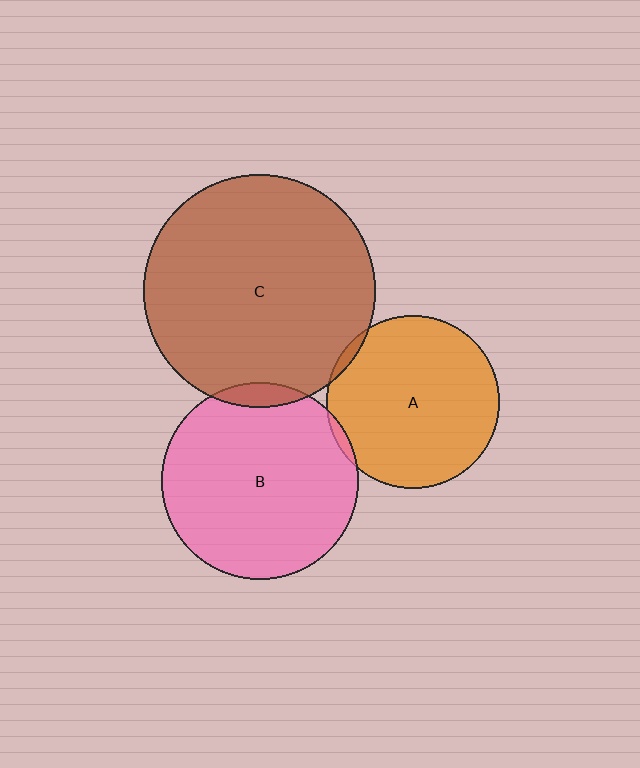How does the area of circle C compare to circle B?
Approximately 1.4 times.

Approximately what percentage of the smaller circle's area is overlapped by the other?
Approximately 5%.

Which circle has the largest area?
Circle C (brown).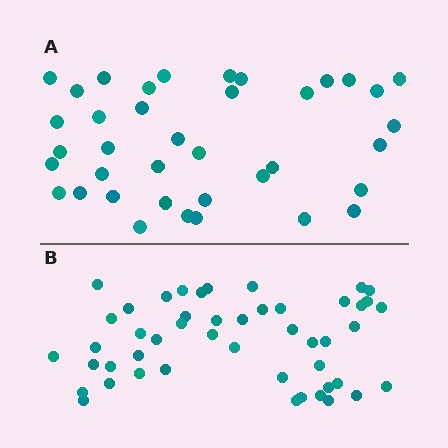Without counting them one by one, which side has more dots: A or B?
Region B (the bottom region) has more dots.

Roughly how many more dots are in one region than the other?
Region B has roughly 10 or so more dots than region A.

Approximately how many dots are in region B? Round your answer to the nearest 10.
About 50 dots. (The exact count is 48, which rounds to 50.)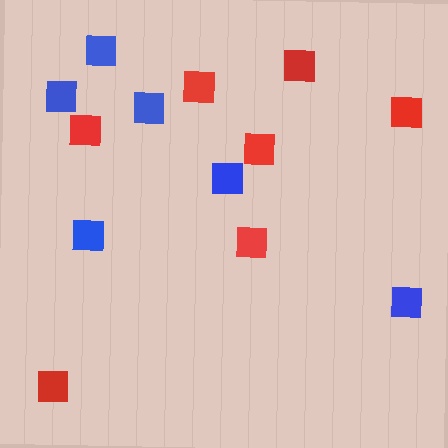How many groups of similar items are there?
There are 2 groups: one group of blue squares (6) and one group of red squares (7).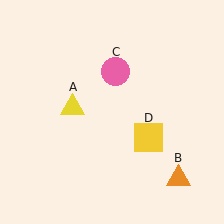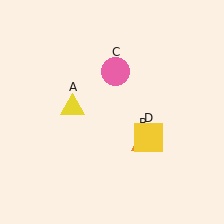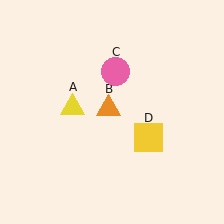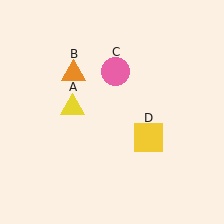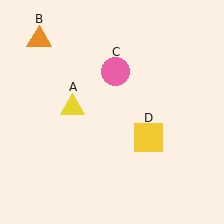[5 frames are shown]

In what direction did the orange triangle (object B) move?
The orange triangle (object B) moved up and to the left.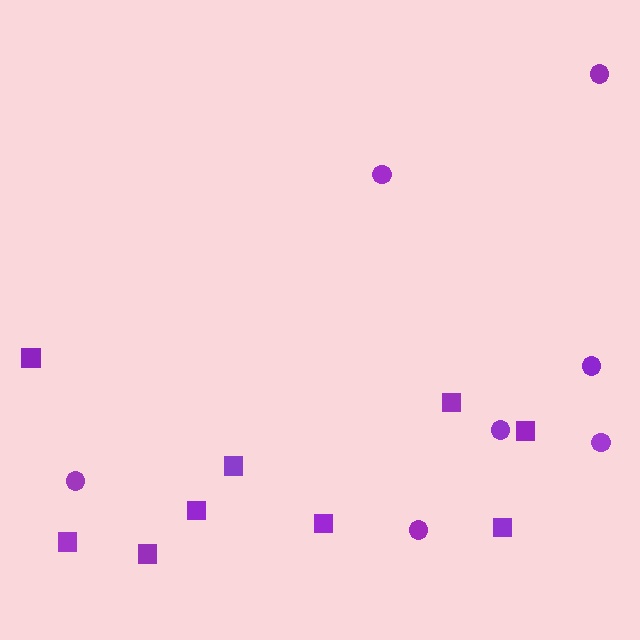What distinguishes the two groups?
There are 2 groups: one group of circles (7) and one group of squares (9).